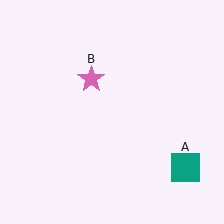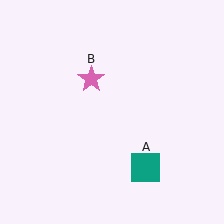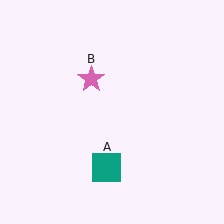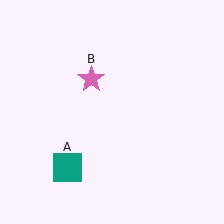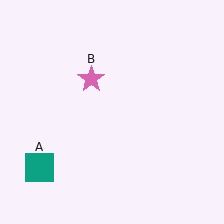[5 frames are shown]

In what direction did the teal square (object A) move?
The teal square (object A) moved left.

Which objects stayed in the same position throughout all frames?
Pink star (object B) remained stationary.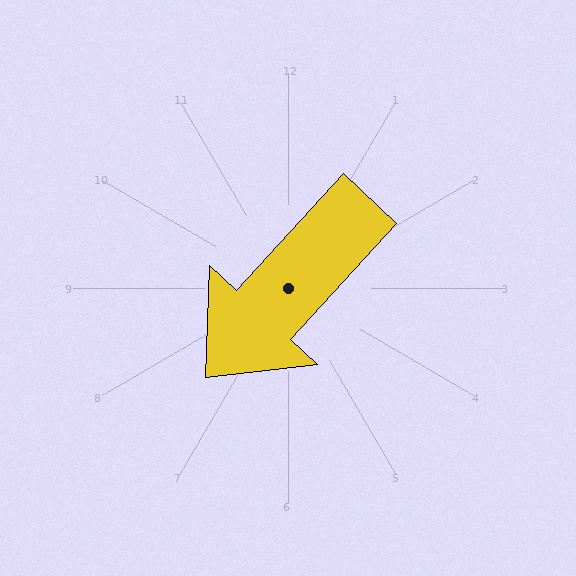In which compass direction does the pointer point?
Southwest.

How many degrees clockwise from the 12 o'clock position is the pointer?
Approximately 222 degrees.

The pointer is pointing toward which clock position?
Roughly 7 o'clock.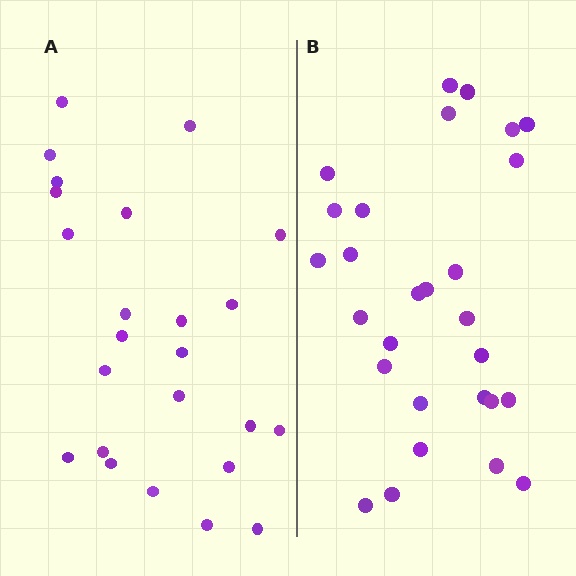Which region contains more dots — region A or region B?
Region B (the right region) has more dots.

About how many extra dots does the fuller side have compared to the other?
Region B has about 4 more dots than region A.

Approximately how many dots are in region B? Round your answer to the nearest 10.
About 30 dots. (The exact count is 28, which rounds to 30.)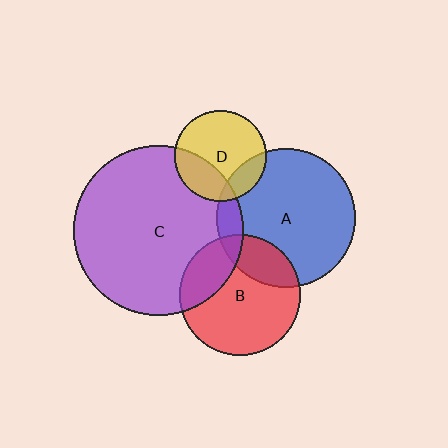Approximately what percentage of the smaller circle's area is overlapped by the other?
Approximately 10%.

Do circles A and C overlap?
Yes.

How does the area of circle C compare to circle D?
Approximately 3.4 times.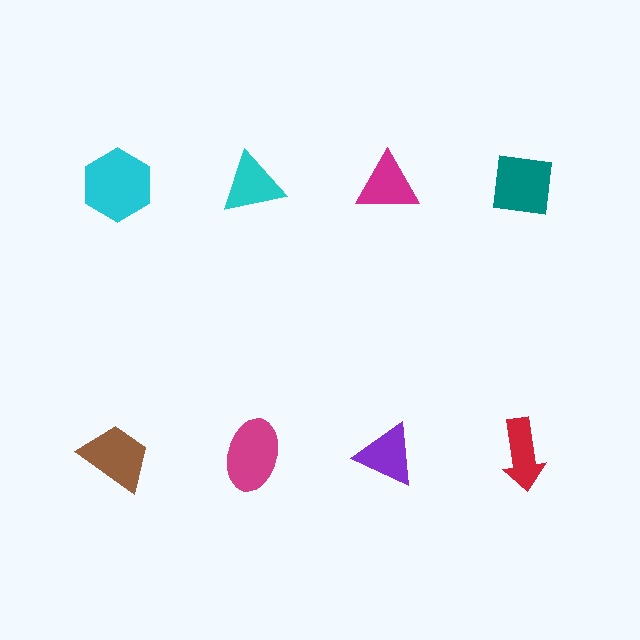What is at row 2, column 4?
A red arrow.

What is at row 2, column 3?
A purple triangle.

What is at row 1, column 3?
A magenta triangle.